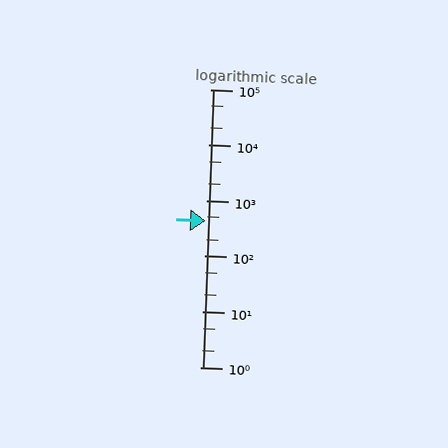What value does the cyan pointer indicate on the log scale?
The pointer indicates approximately 440.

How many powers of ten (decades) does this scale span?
The scale spans 5 decades, from 1 to 100000.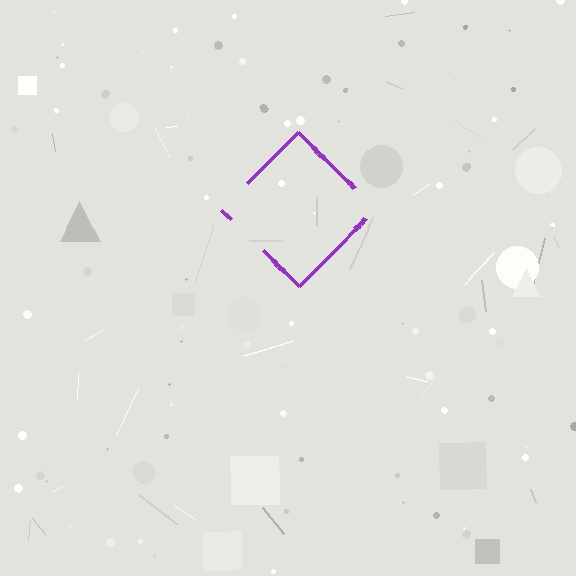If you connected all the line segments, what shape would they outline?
They would outline a diamond.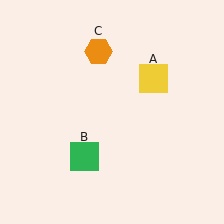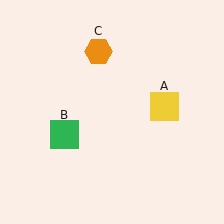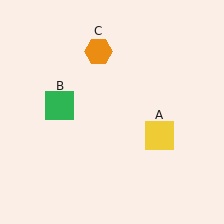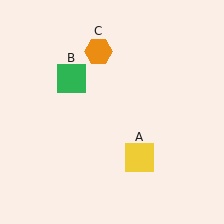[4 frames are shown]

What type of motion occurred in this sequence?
The yellow square (object A), green square (object B) rotated clockwise around the center of the scene.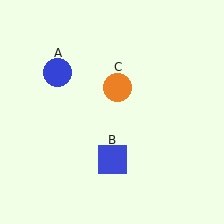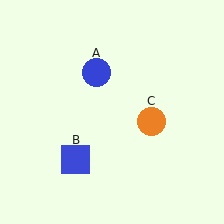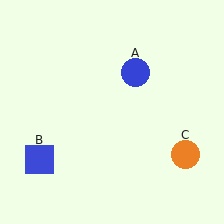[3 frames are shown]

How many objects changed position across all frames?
3 objects changed position: blue circle (object A), blue square (object B), orange circle (object C).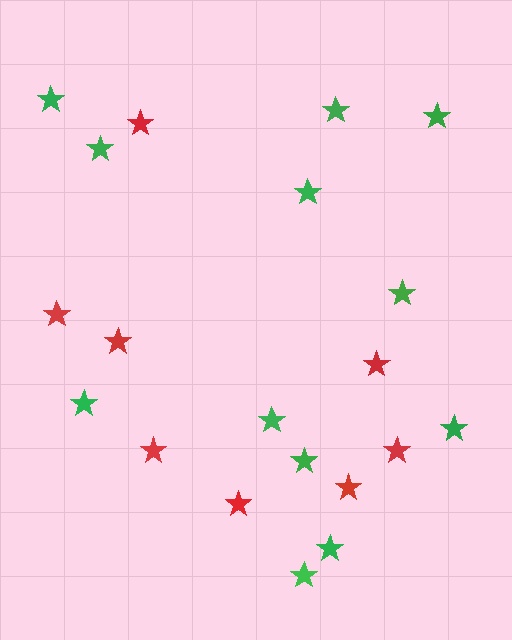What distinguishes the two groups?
There are 2 groups: one group of green stars (12) and one group of red stars (8).